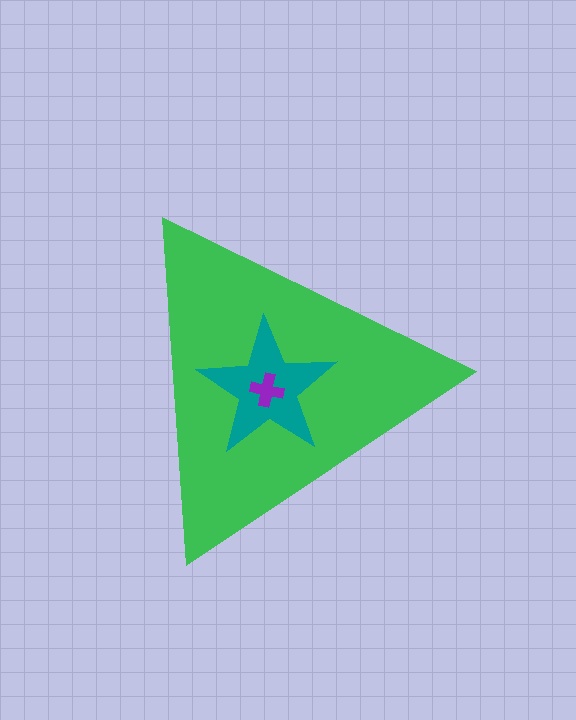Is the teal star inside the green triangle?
Yes.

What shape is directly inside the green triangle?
The teal star.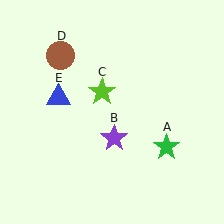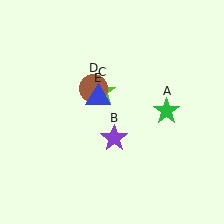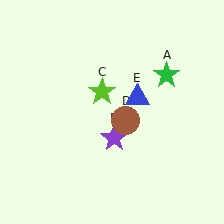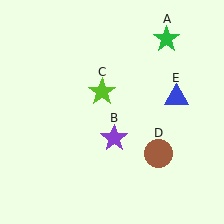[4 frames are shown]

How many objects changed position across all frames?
3 objects changed position: green star (object A), brown circle (object D), blue triangle (object E).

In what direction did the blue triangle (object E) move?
The blue triangle (object E) moved right.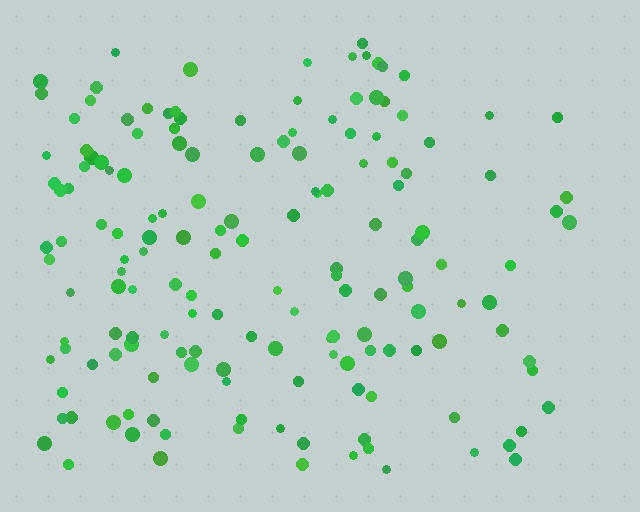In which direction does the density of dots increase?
From right to left, with the left side densest.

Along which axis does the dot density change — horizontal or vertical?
Horizontal.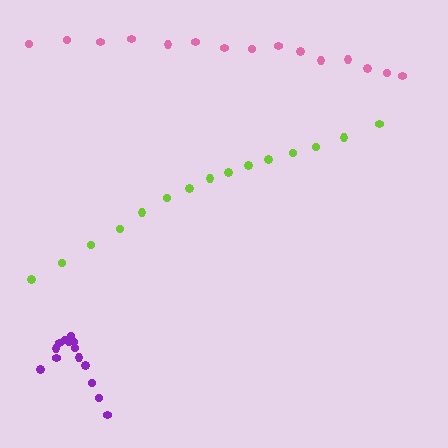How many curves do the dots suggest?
There are 3 distinct paths.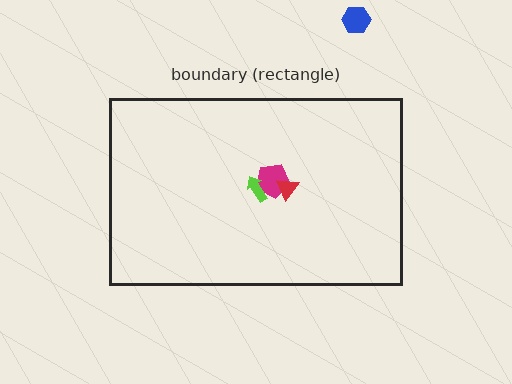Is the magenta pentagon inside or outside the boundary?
Inside.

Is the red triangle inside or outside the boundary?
Inside.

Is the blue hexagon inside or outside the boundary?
Outside.